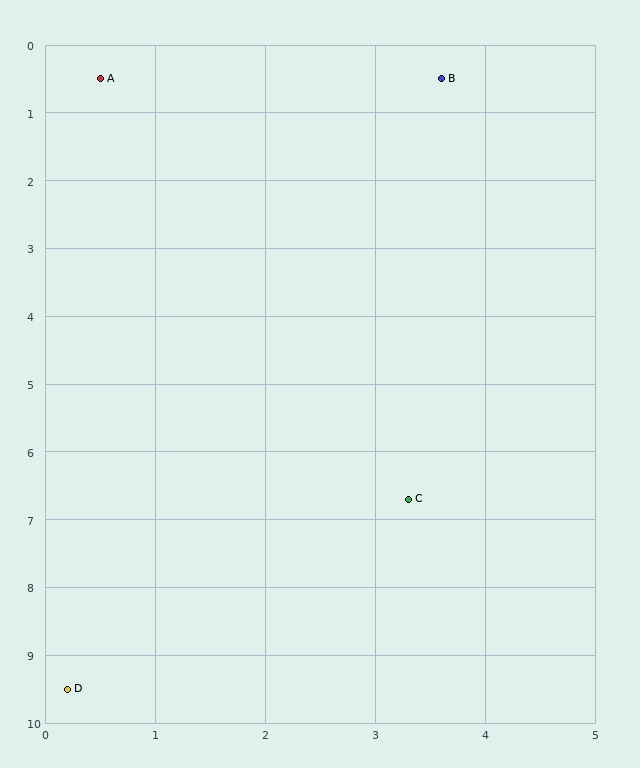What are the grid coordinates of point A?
Point A is at approximately (0.5, 0.5).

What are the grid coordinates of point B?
Point B is at approximately (3.6, 0.5).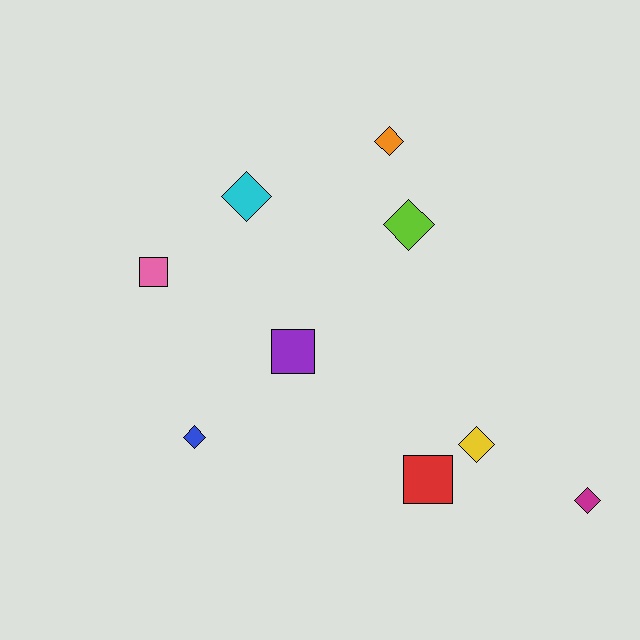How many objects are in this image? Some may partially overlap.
There are 9 objects.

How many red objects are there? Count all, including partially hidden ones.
There is 1 red object.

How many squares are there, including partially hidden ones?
There are 3 squares.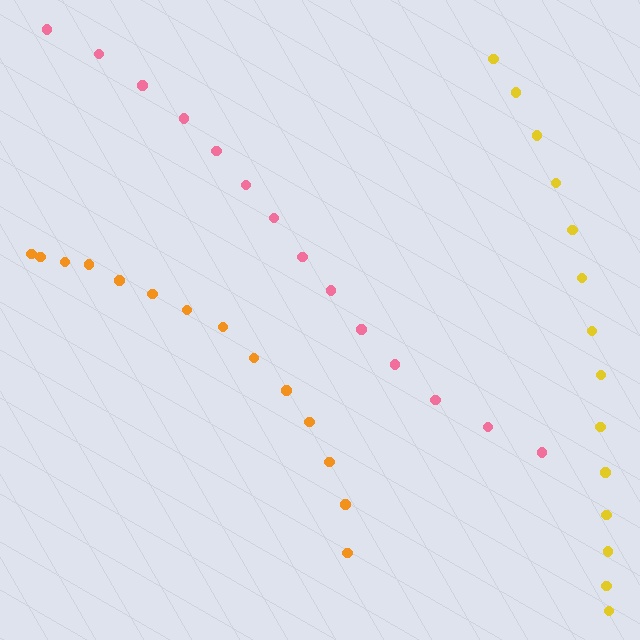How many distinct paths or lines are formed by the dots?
There are 3 distinct paths.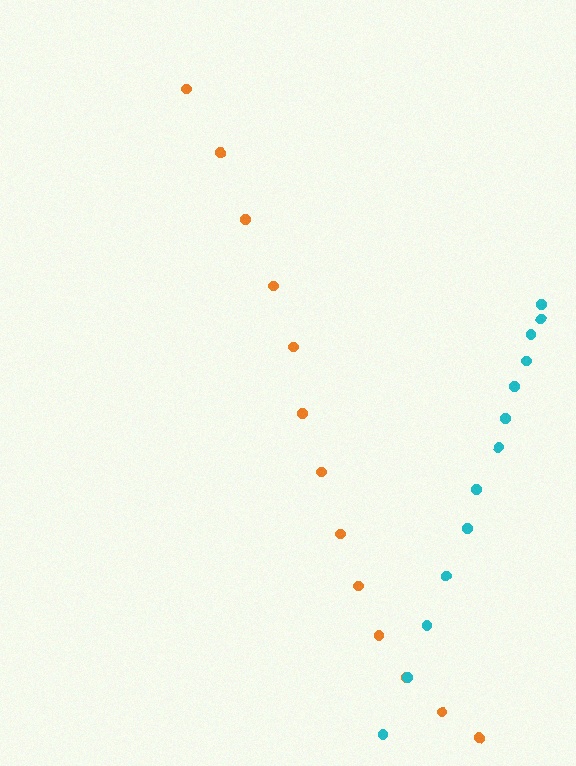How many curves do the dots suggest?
There are 2 distinct paths.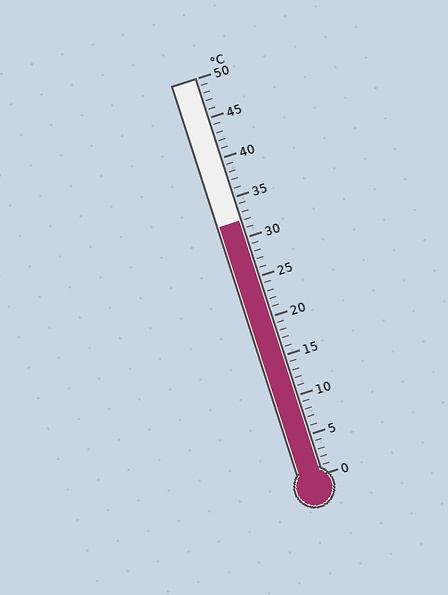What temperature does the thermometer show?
The thermometer shows approximately 32°C.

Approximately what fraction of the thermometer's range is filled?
The thermometer is filled to approximately 65% of its range.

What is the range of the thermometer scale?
The thermometer scale ranges from 0°C to 50°C.